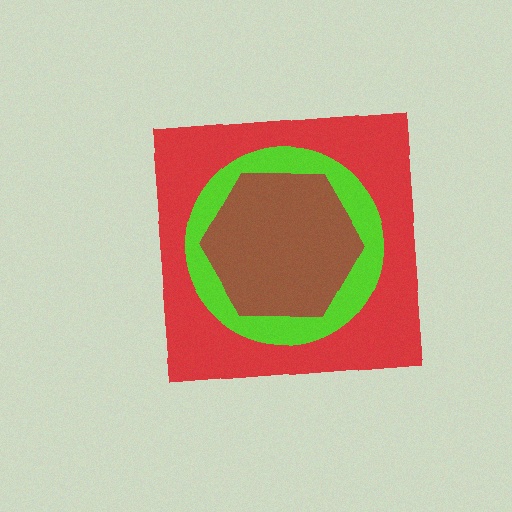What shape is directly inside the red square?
The lime circle.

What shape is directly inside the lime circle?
The brown hexagon.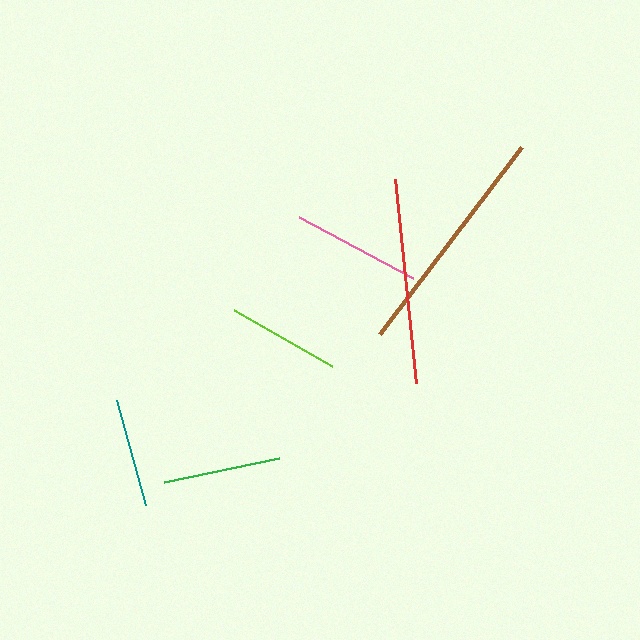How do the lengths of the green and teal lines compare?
The green and teal lines are approximately the same length.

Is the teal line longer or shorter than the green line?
The green line is longer than the teal line.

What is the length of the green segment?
The green segment is approximately 118 pixels long.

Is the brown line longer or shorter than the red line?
The brown line is longer than the red line.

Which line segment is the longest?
The brown line is the longest at approximately 235 pixels.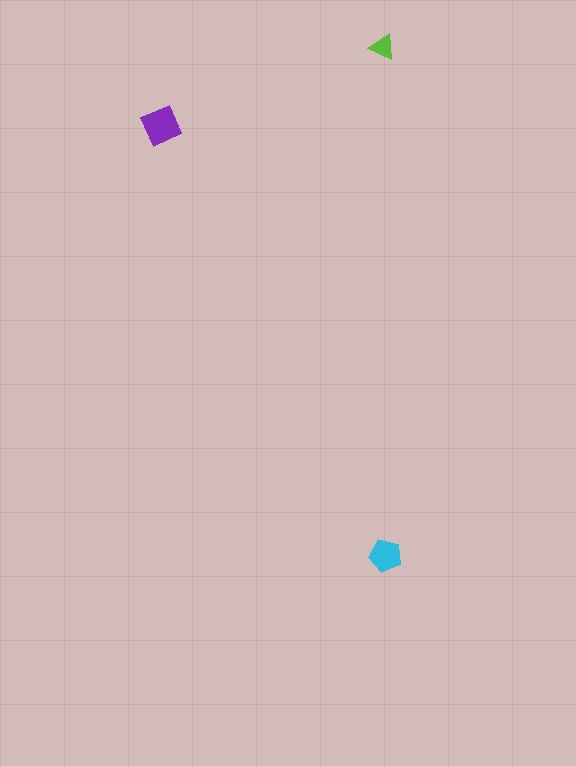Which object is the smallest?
The lime triangle.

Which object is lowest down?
The cyan pentagon is bottommost.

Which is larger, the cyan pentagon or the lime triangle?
The cyan pentagon.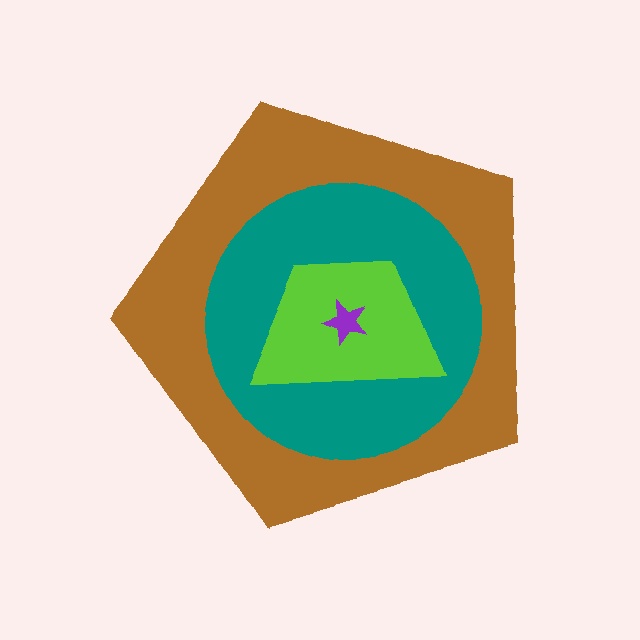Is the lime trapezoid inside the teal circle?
Yes.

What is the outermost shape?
The brown pentagon.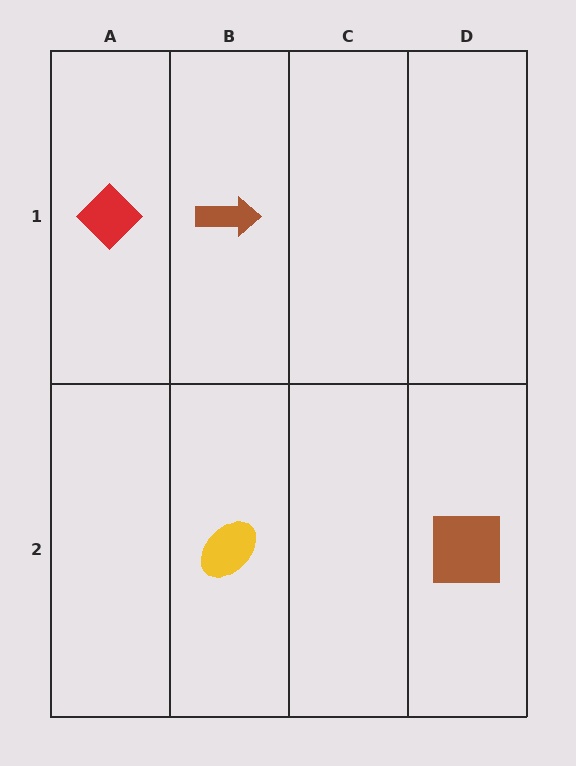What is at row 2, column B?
A yellow ellipse.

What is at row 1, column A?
A red diamond.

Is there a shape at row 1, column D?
No, that cell is empty.